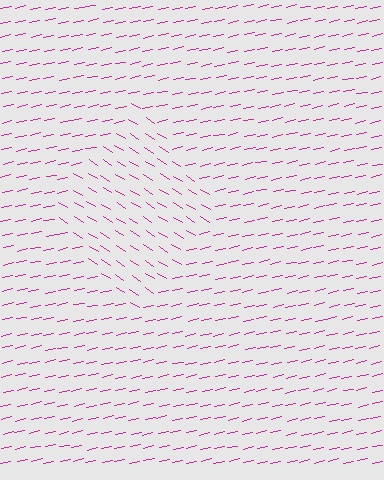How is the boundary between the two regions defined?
The boundary is defined purely by a change in line orientation (approximately 45 degrees difference). All lines are the same color and thickness.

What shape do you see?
I see a diamond.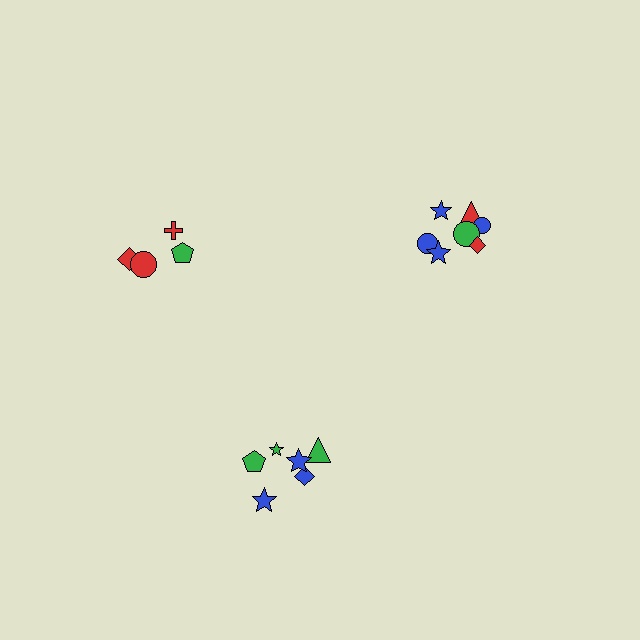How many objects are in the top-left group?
There are 4 objects.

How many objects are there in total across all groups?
There are 17 objects.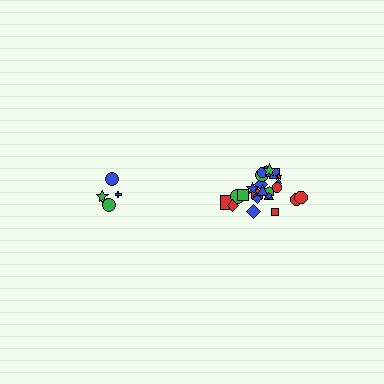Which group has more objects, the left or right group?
The right group.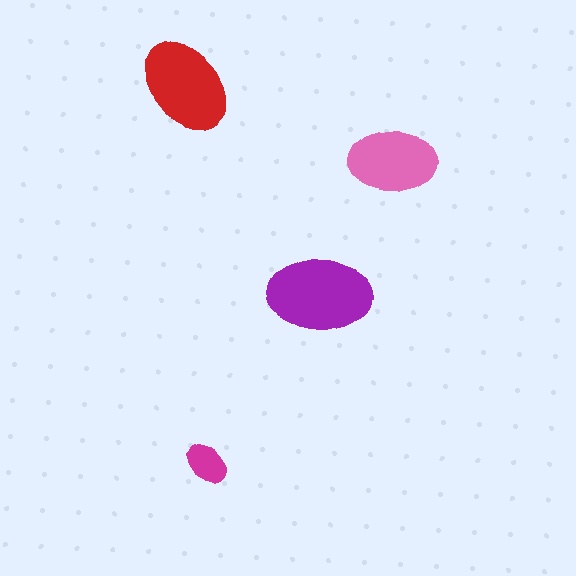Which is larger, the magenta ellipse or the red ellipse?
The red one.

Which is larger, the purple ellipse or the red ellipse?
The purple one.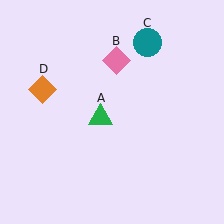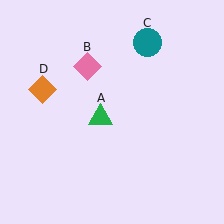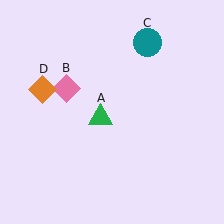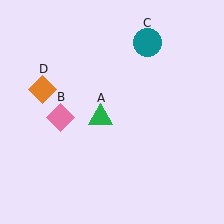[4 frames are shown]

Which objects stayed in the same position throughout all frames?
Green triangle (object A) and teal circle (object C) and orange diamond (object D) remained stationary.